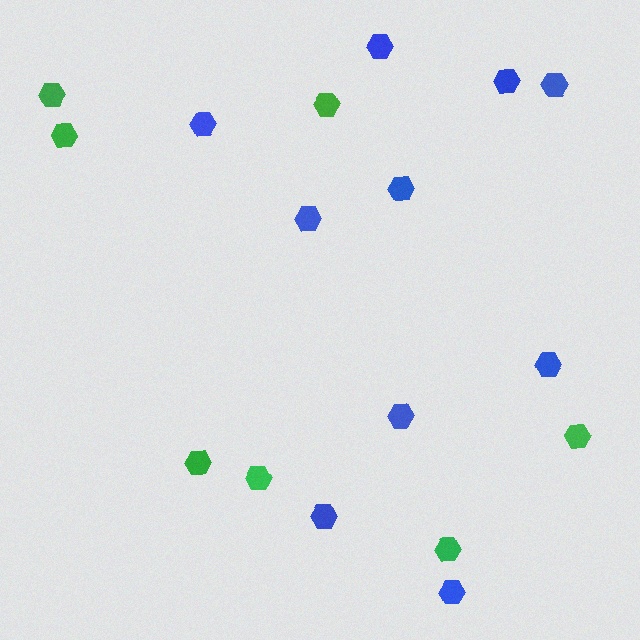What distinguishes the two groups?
There are 2 groups: one group of blue hexagons (10) and one group of green hexagons (7).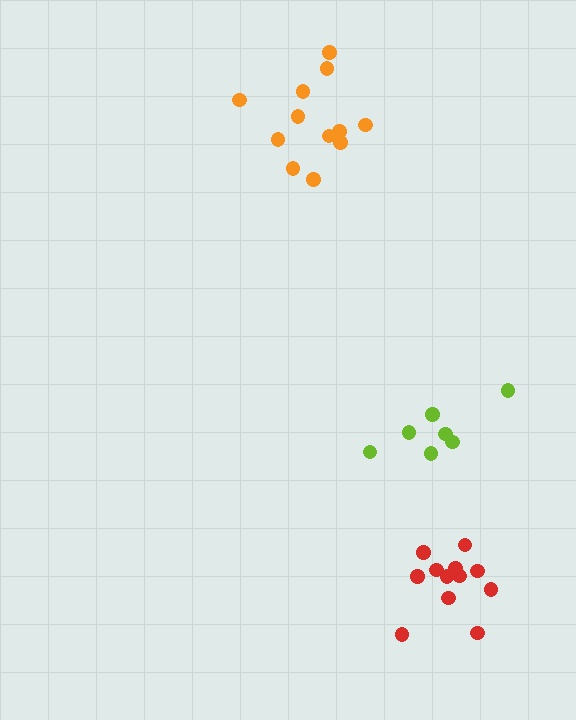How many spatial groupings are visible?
There are 3 spatial groupings.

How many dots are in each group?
Group 1: 12 dots, Group 2: 7 dots, Group 3: 12 dots (31 total).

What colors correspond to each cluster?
The clusters are colored: orange, lime, red.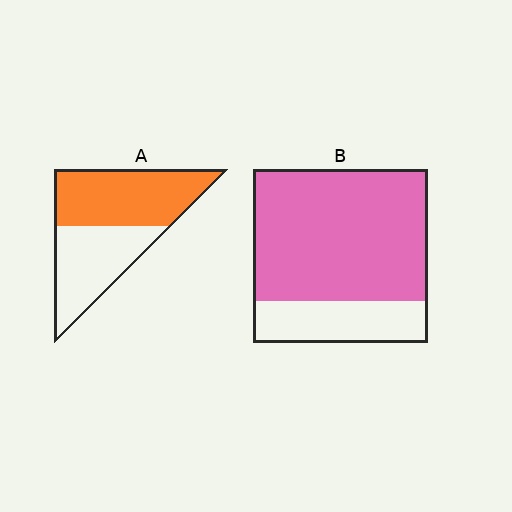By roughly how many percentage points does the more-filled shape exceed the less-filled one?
By roughly 20 percentage points (B over A).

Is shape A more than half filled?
Yes.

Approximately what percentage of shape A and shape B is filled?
A is approximately 55% and B is approximately 75%.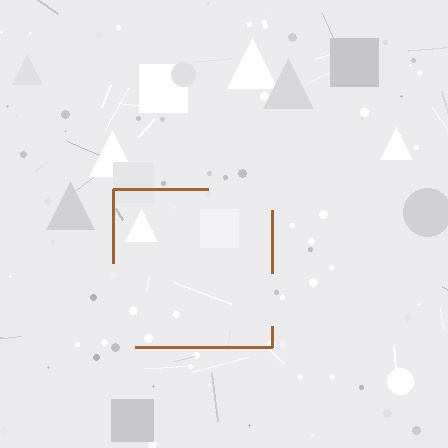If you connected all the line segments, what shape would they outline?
They would outline a square.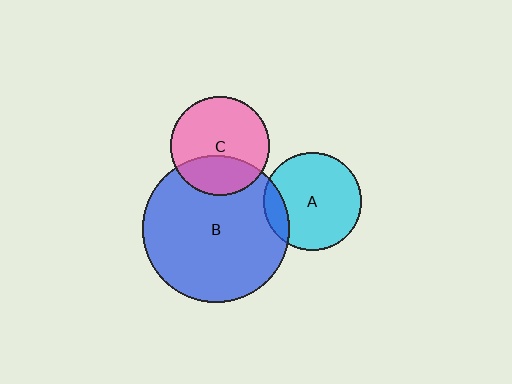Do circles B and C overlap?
Yes.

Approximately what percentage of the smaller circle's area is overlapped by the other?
Approximately 30%.